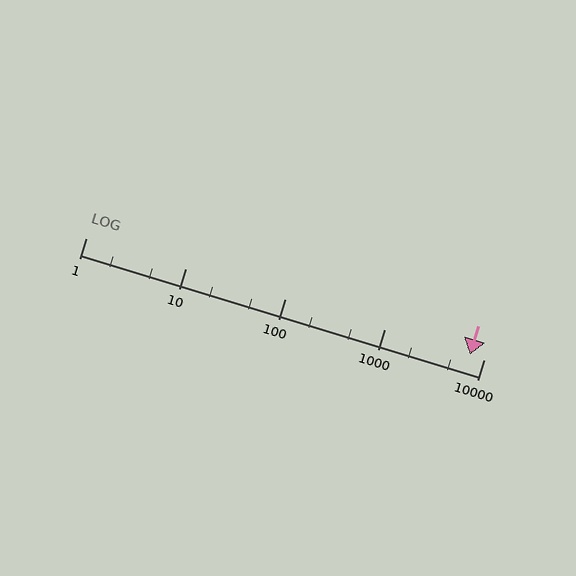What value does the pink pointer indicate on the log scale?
The pointer indicates approximately 7300.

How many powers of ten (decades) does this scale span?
The scale spans 4 decades, from 1 to 10000.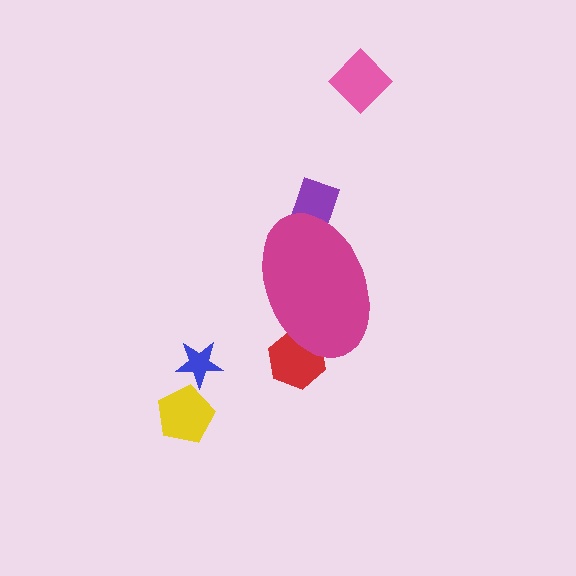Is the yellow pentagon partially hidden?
No, the yellow pentagon is fully visible.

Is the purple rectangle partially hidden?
Yes, the purple rectangle is partially hidden behind the magenta ellipse.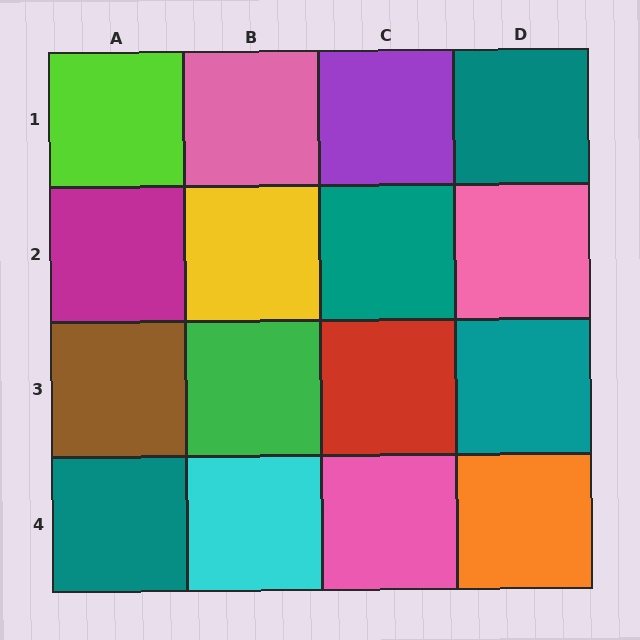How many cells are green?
1 cell is green.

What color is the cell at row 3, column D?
Teal.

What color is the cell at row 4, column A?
Teal.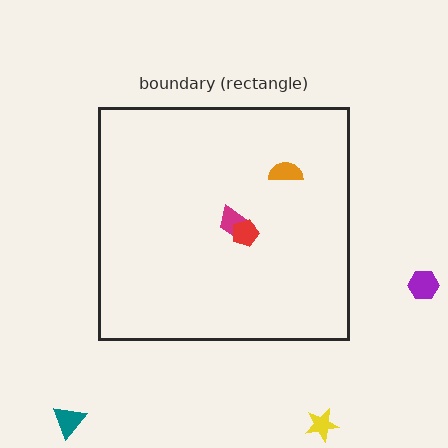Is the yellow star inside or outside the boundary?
Outside.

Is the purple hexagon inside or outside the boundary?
Outside.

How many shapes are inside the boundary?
3 inside, 3 outside.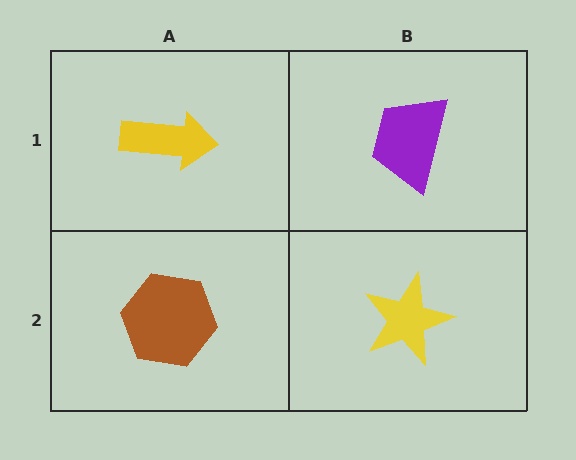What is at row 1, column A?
A yellow arrow.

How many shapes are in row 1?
2 shapes.